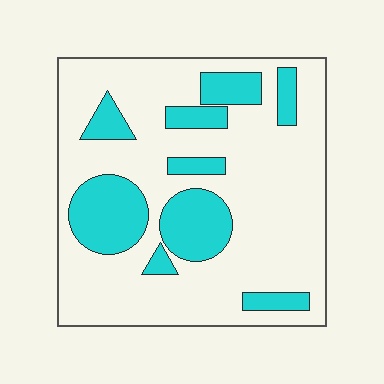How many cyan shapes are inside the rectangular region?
9.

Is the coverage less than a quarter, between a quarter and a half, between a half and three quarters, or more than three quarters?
Between a quarter and a half.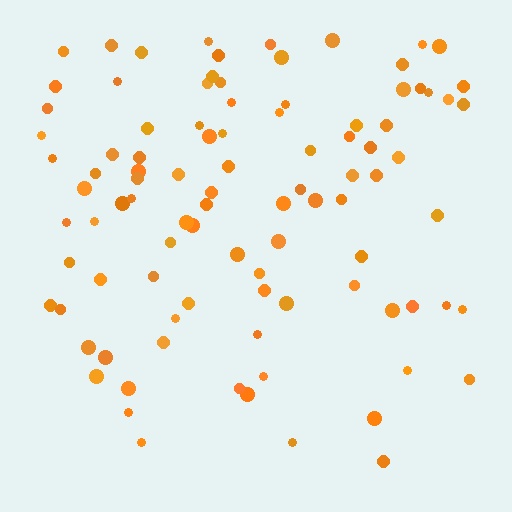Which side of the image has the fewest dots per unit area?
The bottom.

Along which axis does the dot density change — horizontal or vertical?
Vertical.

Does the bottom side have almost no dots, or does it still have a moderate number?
Still a moderate number, just noticeably fewer than the top.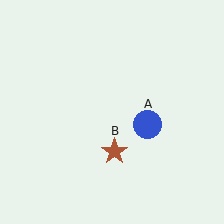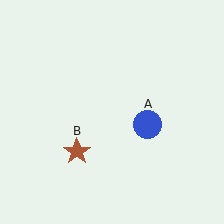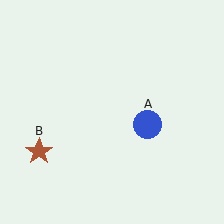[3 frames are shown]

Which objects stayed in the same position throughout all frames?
Blue circle (object A) remained stationary.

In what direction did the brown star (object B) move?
The brown star (object B) moved left.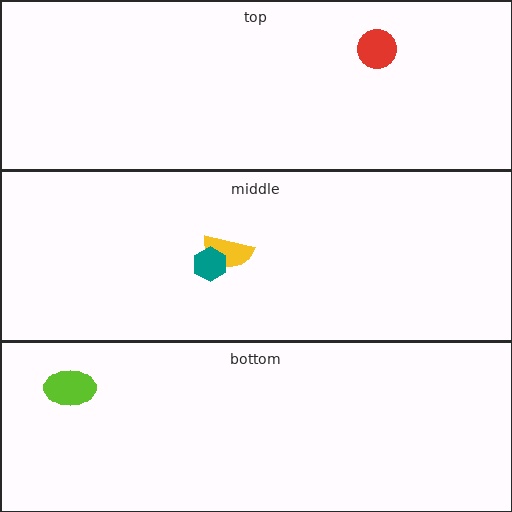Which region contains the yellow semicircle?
The middle region.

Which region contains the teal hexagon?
The middle region.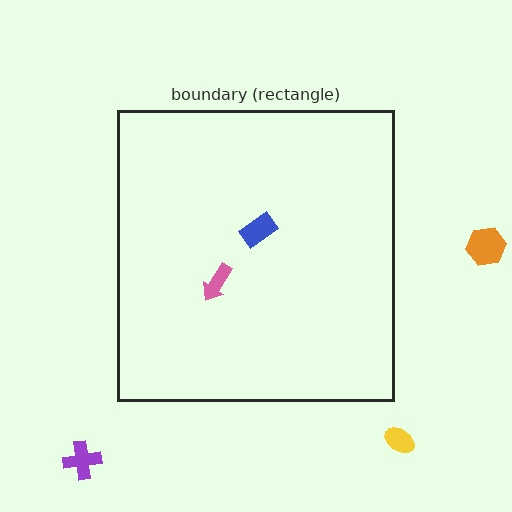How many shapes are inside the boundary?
2 inside, 3 outside.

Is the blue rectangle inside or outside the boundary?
Inside.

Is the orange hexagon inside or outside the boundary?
Outside.